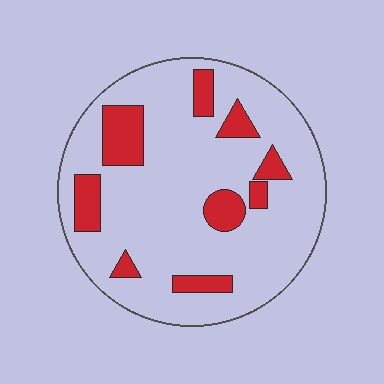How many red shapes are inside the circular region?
9.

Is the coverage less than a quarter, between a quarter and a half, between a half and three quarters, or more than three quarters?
Less than a quarter.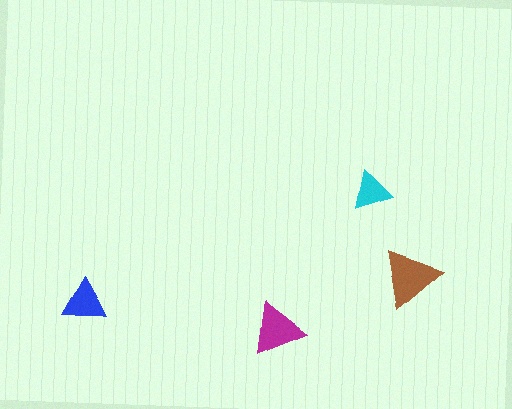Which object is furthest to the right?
The brown triangle is rightmost.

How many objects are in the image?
There are 4 objects in the image.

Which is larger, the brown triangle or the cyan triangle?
The brown one.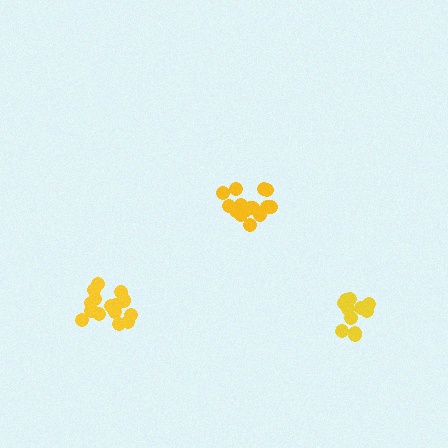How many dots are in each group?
Group 1: 17 dots, Group 2: 15 dots, Group 3: 11 dots (43 total).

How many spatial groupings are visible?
There are 3 spatial groupings.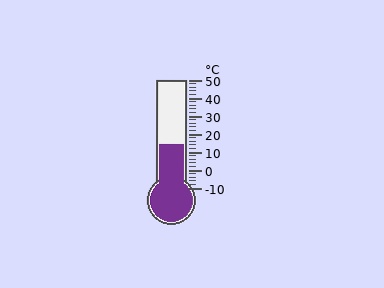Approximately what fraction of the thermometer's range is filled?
The thermometer is filled to approximately 40% of its range.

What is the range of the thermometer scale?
The thermometer scale ranges from -10°C to 50°C.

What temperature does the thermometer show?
The thermometer shows approximately 14°C.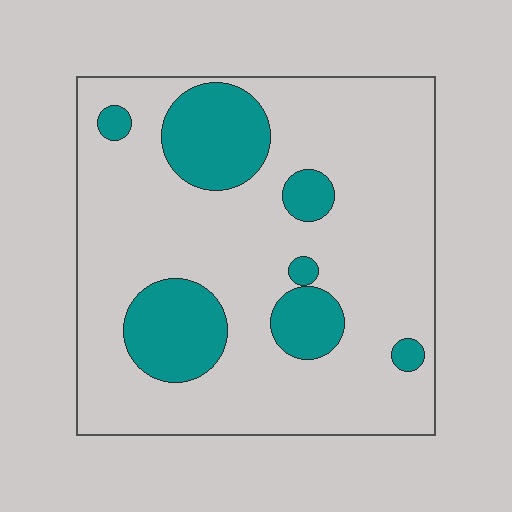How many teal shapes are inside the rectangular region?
7.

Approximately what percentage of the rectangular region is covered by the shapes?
Approximately 20%.